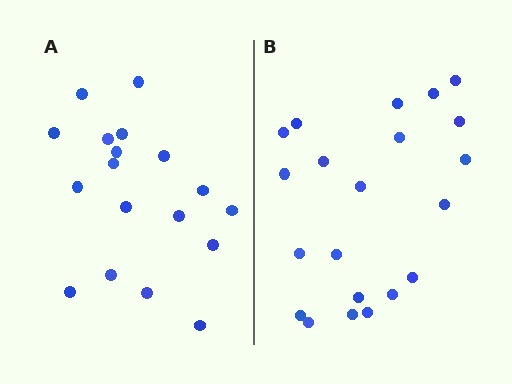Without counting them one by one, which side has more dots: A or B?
Region B (the right region) has more dots.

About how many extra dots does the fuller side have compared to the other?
Region B has just a few more — roughly 2 or 3 more dots than region A.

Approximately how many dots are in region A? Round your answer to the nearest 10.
About 20 dots. (The exact count is 18, which rounds to 20.)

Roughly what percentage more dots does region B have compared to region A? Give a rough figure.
About 15% more.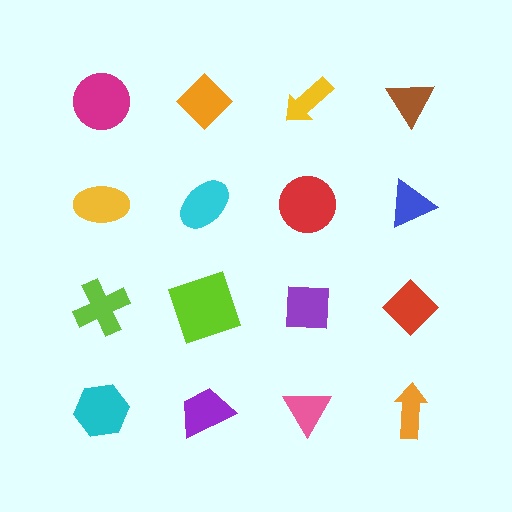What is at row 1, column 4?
A brown triangle.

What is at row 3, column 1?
A lime cross.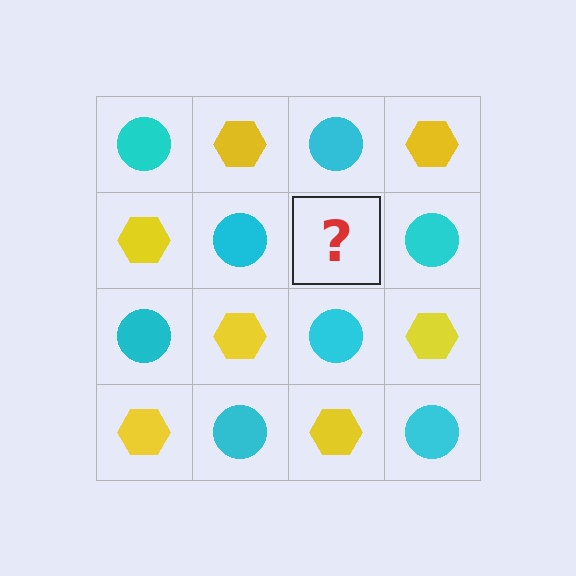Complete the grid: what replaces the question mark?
The question mark should be replaced with a yellow hexagon.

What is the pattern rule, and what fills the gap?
The rule is that it alternates cyan circle and yellow hexagon in a checkerboard pattern. The gap should be filled with a yellow hexagon.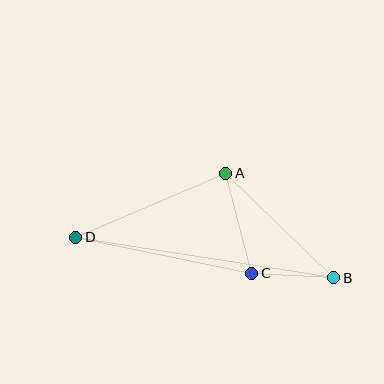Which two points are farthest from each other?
Points B and D are farthest from each other.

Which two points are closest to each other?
Points B and C are closest to each other.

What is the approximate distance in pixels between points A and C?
The distance between A and C is approximately 104 pixels.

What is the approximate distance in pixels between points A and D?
The distance between A and D is approximately 163 pixels.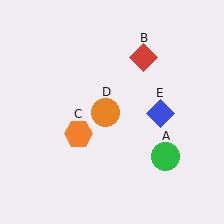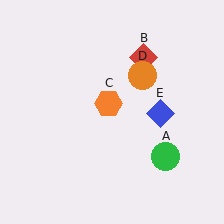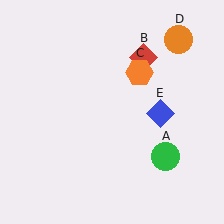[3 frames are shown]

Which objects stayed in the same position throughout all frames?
Green circle (object A) and red diamond (object B) and blue diamond (object E) remained stationary.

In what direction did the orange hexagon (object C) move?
The orange hexagon (object C) moved up and to the right.